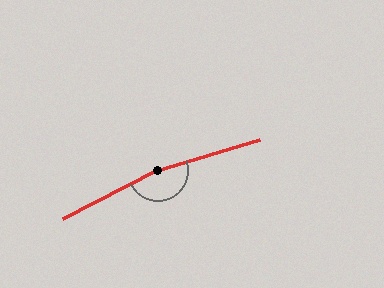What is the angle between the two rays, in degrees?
Approximately 170 degrees.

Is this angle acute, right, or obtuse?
It is obtuse.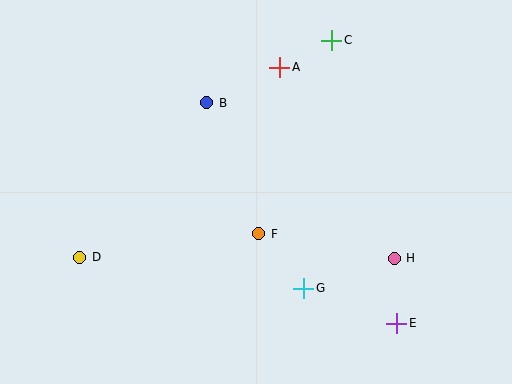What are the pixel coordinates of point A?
Point A is at (280, 67).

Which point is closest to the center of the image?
Point F at (259, 234) is closest to the center.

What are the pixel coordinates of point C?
Point C is at (332, 40).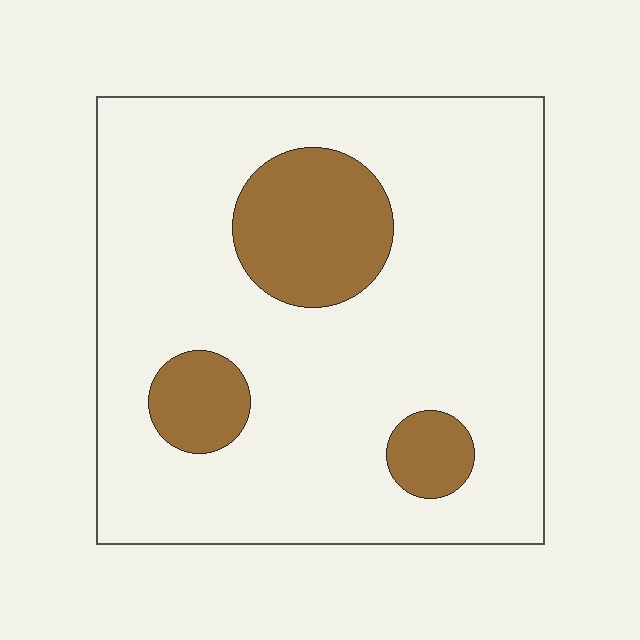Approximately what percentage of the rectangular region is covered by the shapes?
Approximately 15%.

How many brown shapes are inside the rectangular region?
3.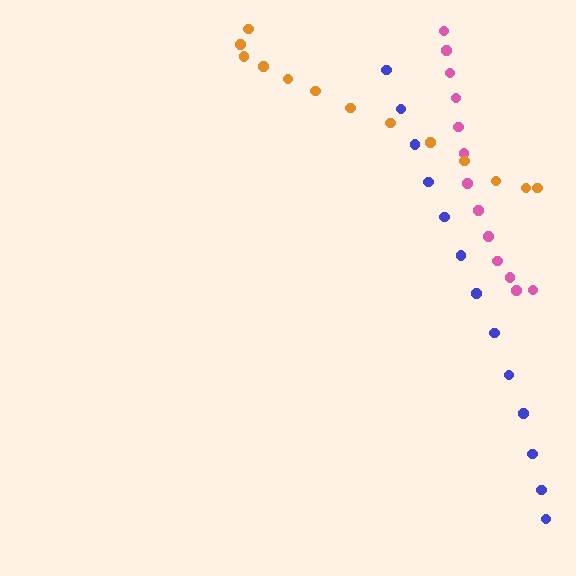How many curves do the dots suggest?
There are 3 distinct paths.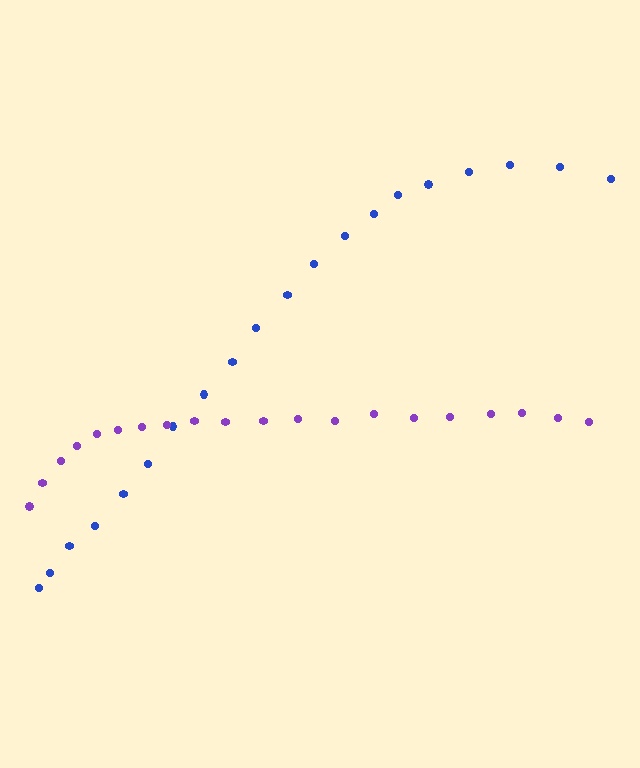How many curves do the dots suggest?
There are 2 distinct paths.